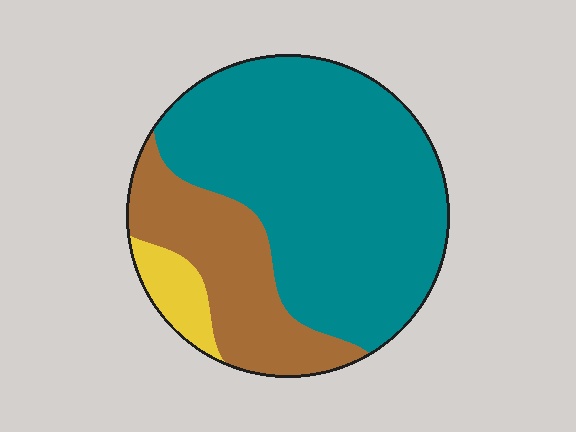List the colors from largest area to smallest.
From largest to smallest: teal, brown, yellow.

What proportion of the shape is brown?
Brown takes up about one quarter (1/4) of the shape.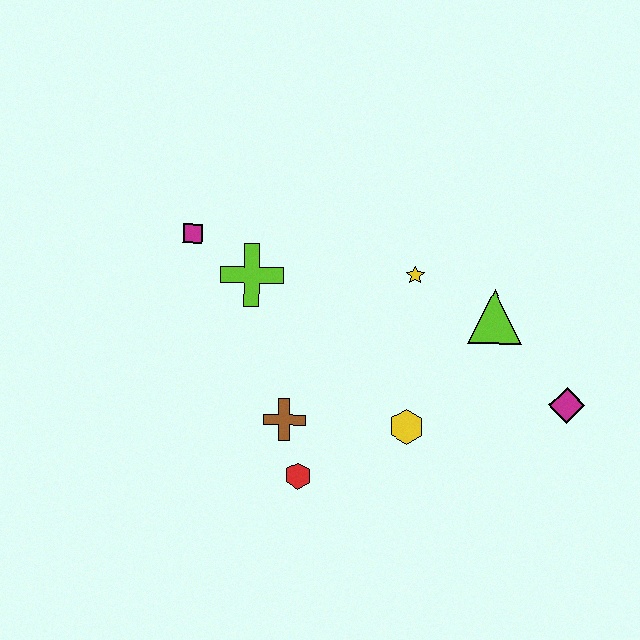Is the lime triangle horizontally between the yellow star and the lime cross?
No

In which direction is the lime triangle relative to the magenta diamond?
The lime triangle is above the magenta diamond.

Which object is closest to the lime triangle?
The yellow star is closest to the lime triangle.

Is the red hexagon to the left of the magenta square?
No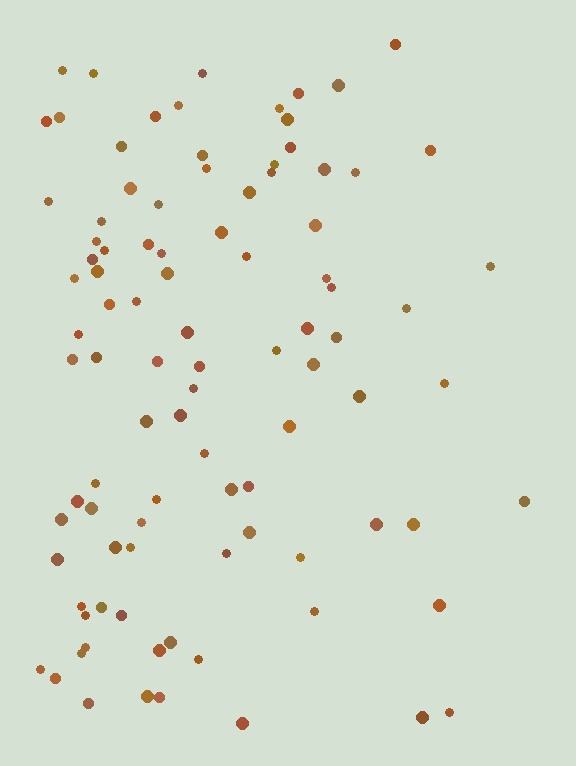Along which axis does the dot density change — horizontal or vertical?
Horizontal.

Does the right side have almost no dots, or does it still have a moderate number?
Still a moderate number, just noticeably fewer than the left.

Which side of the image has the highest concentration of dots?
The left.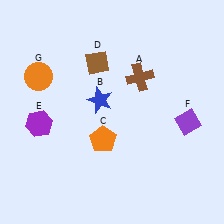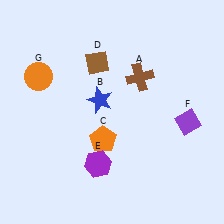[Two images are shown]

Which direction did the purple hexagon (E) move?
The purple hexagon (E) moved right.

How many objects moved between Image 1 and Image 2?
1 object moved between the two images.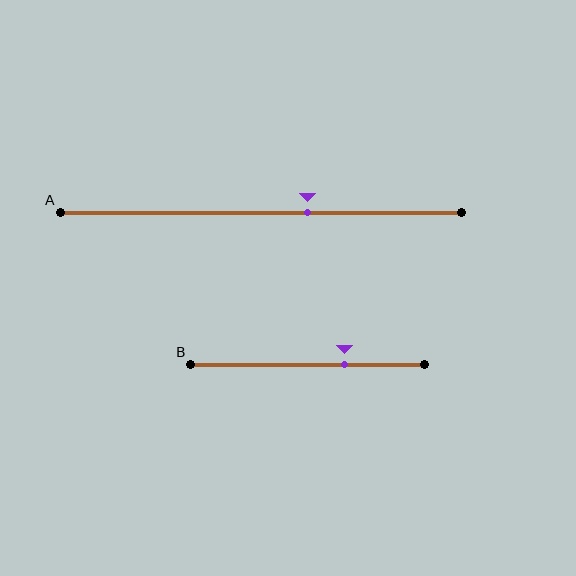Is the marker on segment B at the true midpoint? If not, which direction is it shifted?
No, the marker on segment B is shifted to the right by about 16% of the segment length.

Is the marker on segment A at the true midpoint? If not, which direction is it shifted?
No, the marker on segment A is shifted to the right by about 12% of the segment length.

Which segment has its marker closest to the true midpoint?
Segment A has its marker closest to the true midpoint.